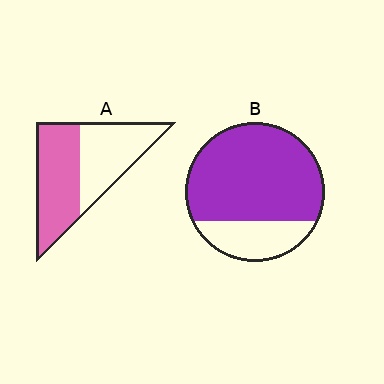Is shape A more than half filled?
Roughly half.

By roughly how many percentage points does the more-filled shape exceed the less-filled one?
By roughly 25 percentage points (B over A).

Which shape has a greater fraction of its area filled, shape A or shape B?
Shape B.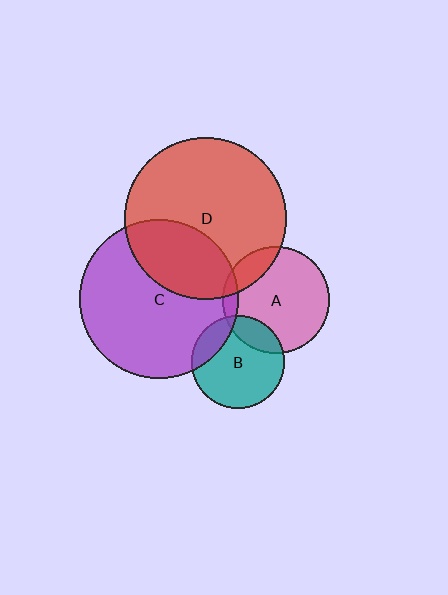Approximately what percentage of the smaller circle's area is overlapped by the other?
Approximately 20%.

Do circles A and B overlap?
Yes.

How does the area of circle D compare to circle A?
Approximately 2.3 times.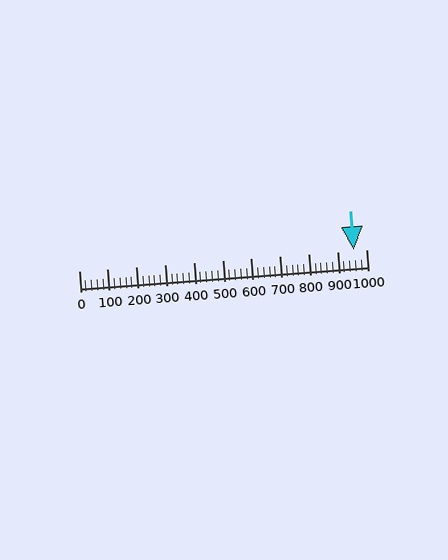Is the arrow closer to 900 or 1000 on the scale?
The arrow is closer to 1000.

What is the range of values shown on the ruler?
The ruler shows values from 0 to 1000.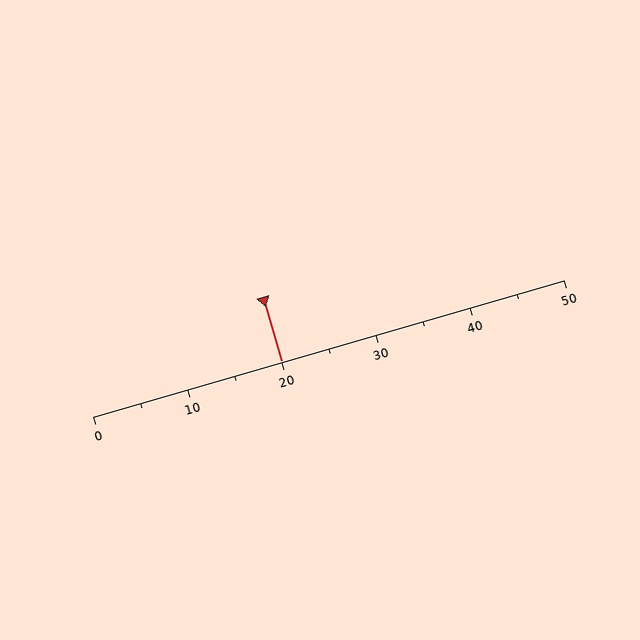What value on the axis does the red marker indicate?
The marker indicates approximately 20.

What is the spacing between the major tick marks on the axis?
The major ticks are spaced 10 apart.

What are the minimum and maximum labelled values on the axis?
The axis runs from 0 to 50.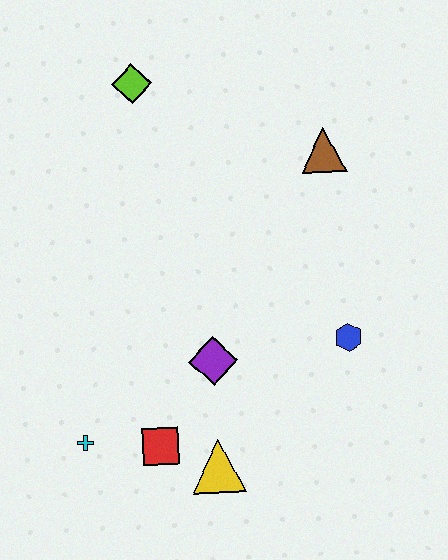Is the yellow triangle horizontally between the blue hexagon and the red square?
Yes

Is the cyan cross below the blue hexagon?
Yes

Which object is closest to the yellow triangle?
The red square is closest to the yellow triangle.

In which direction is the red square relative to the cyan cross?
The red square is to the right of the cyan cross.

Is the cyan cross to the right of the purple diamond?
No